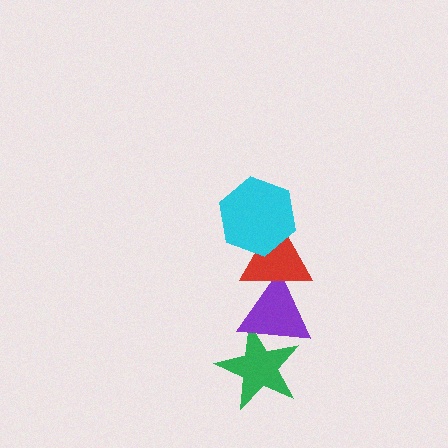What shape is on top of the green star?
The purple triangle is on top of the green star.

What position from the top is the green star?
The green star is 4th from the top.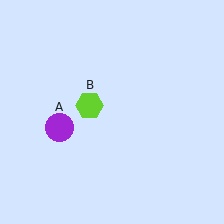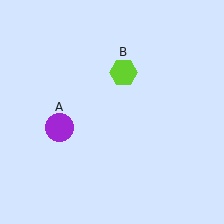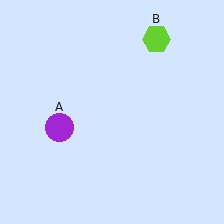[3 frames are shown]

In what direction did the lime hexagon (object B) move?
The lime hexagon (object B) moved up and to the right.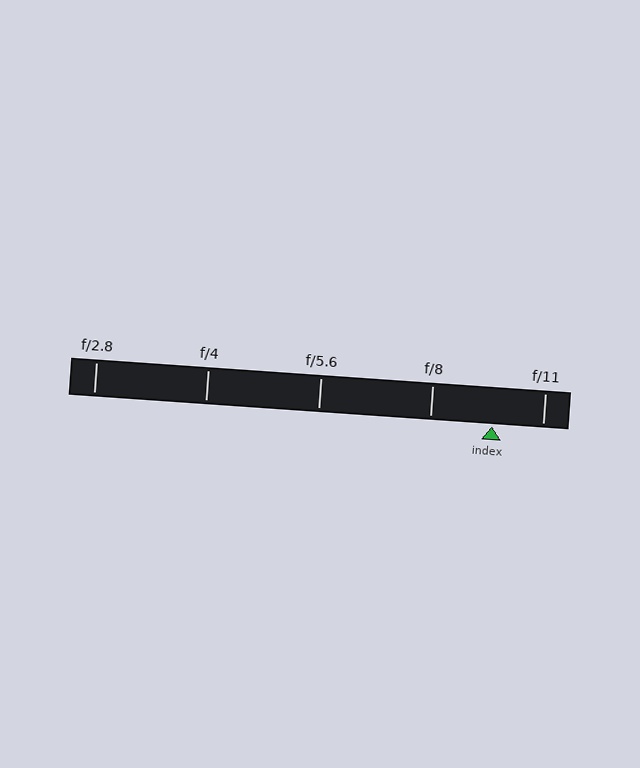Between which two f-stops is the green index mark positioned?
The index mark is between f/8 and f/11.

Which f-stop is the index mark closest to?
The index mark is closest to f/11.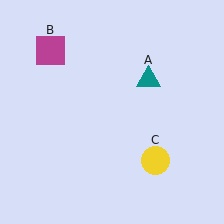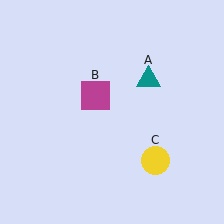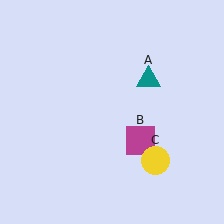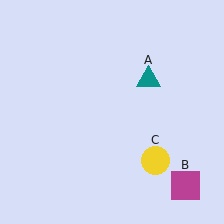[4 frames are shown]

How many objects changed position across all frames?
1 object changed position: magenta square (object B).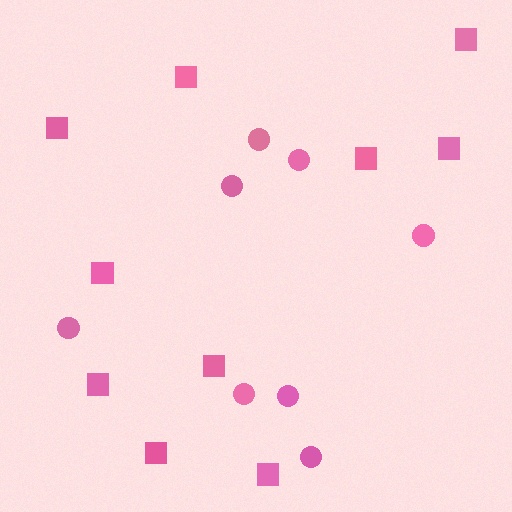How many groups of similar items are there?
There are 2 groups: one group of squares (10) and one group of circles (8).